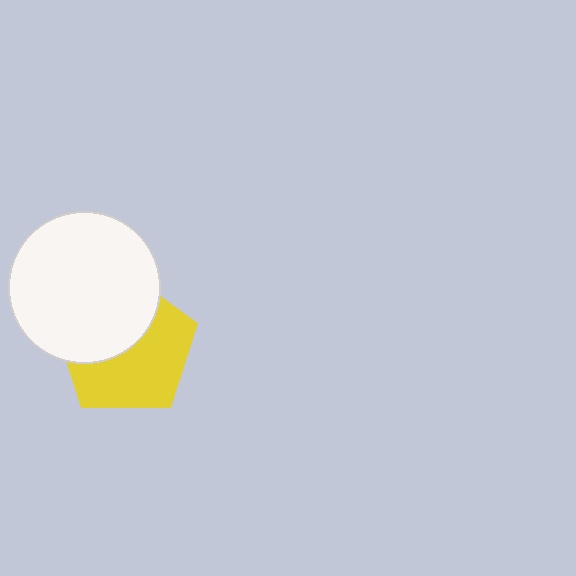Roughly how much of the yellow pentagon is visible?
About half of it is visible (roughly 55%).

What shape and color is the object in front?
The object in front is a white circle.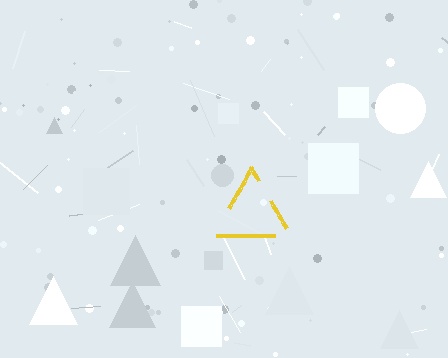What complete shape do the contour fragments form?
The contour fragments form a triangle.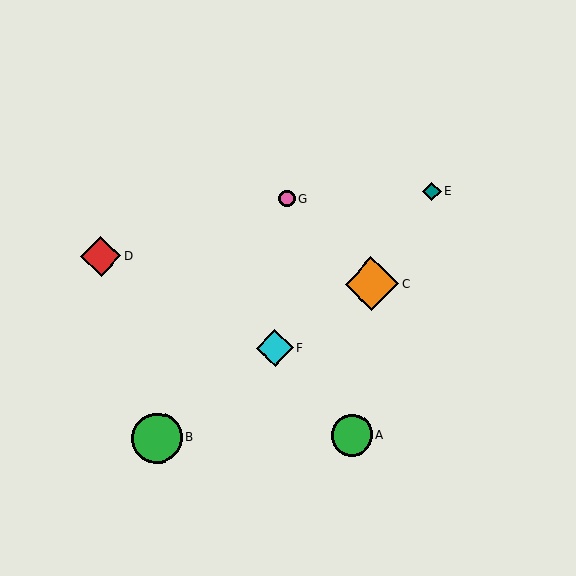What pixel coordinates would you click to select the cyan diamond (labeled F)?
Click at (275, 348) to select the cyan diamond F.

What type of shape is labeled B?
Shape B is a green circle.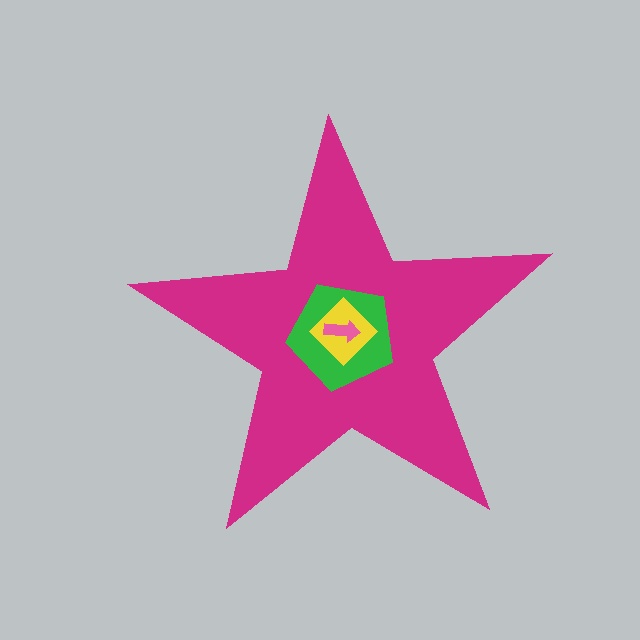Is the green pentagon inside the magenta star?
Yes.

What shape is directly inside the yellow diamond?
The pink arrow.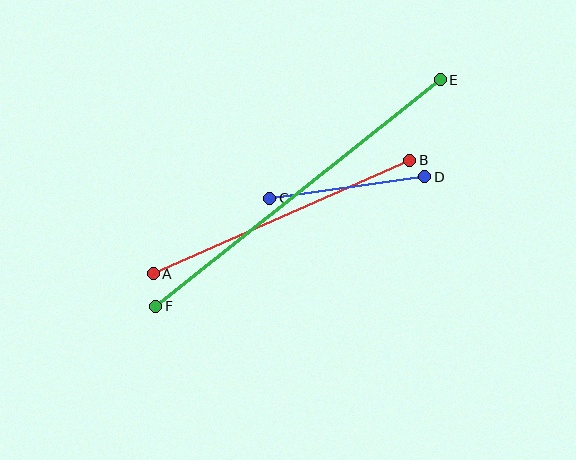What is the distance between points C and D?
The distance is approximately 156 pixels.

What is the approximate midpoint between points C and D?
The midpoint is at approximately (347, 187) pixels.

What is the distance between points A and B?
The distance is approximately 280 pixels.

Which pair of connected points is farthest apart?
Points E and F are farthest apart.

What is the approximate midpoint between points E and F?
The midpoint is at approximately (298, 193) pixels.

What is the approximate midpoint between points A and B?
The midpoint is at approximately (281, 217) pixels.